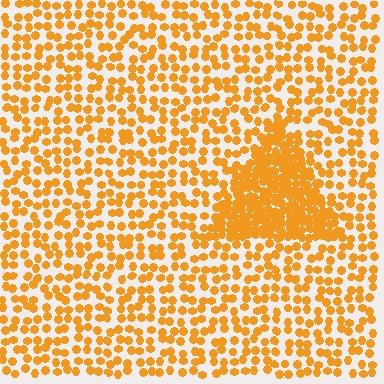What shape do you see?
I see a triangle.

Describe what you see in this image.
The image contains small orange elements arranged at two different densities. A triangle-shaped region is visible where the elements are more densely packed than the surrounding area.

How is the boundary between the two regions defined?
The boundary is defined by a change in element density (approximately 2.5x ratio). All elements are the same color, size, and shape.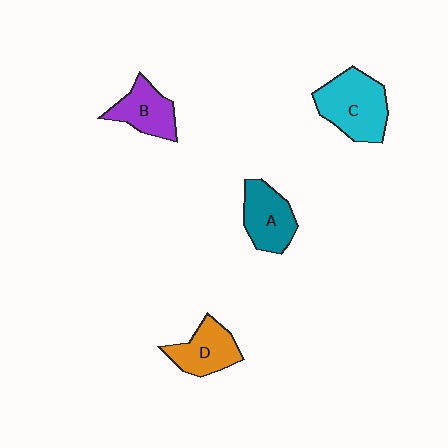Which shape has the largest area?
Shape C (cyan).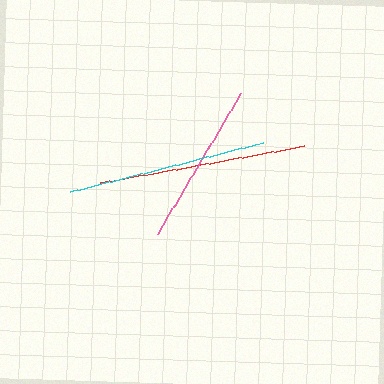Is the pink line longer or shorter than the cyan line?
The cyan line is longer than the pink line.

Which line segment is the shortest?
The pink line is the shortest at approximately 164 pixels.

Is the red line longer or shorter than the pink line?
The red line is longer than the pink line.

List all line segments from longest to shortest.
From longest to shortest: red, cyan, pink.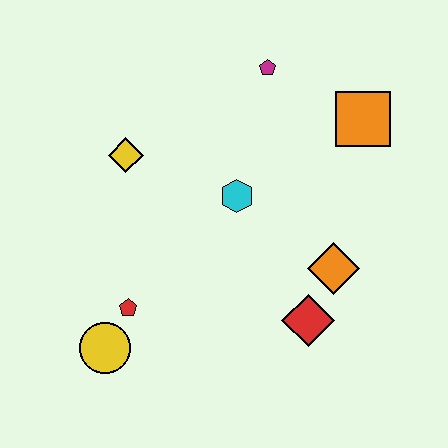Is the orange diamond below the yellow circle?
No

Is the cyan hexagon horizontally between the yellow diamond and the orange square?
Yes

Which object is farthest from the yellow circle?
The orange square is farthest from the yellow circle.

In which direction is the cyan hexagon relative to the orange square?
The cyan hexagon is to the left of the orange square.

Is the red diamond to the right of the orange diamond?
No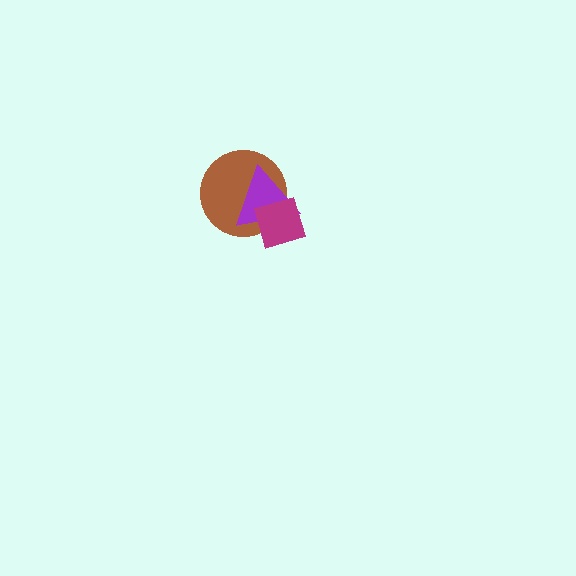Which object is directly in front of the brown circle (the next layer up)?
The purple triangle is directly in front of the brown circle.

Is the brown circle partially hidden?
Yes, it is partially covered by another shape.